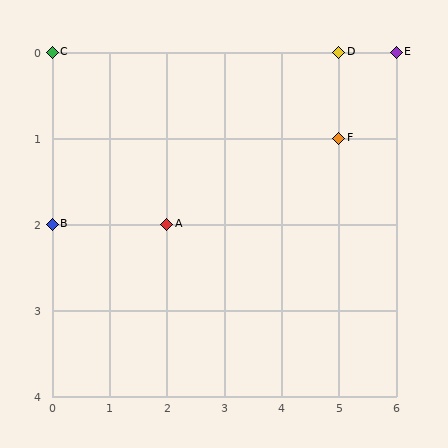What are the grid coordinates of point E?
Point E is at grid coordinates (6, 0).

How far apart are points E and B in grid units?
Points E and B are 6 columns and 2 rows apart (about 6.3 grid units diagonally).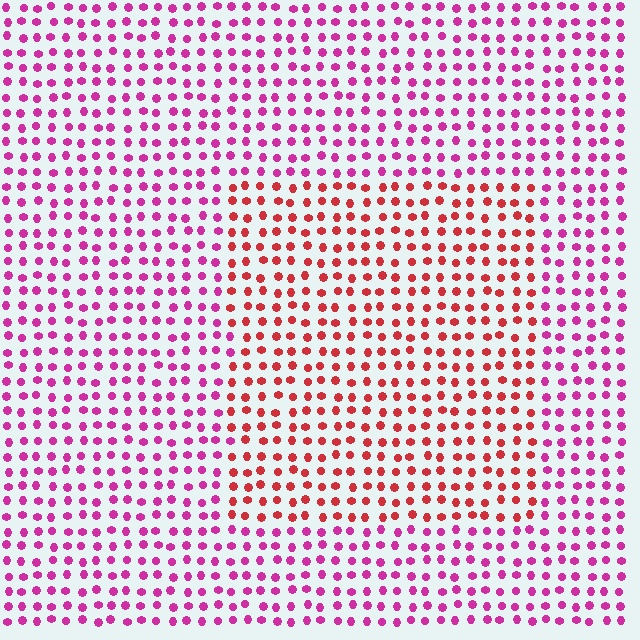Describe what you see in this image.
The image is filled with small magenta elements in a uniform arrangement. A rectangle-shaped region is visible where the elements are tinted to a slightly different hue, forming a subtle color boundary.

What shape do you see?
I see a rectangle.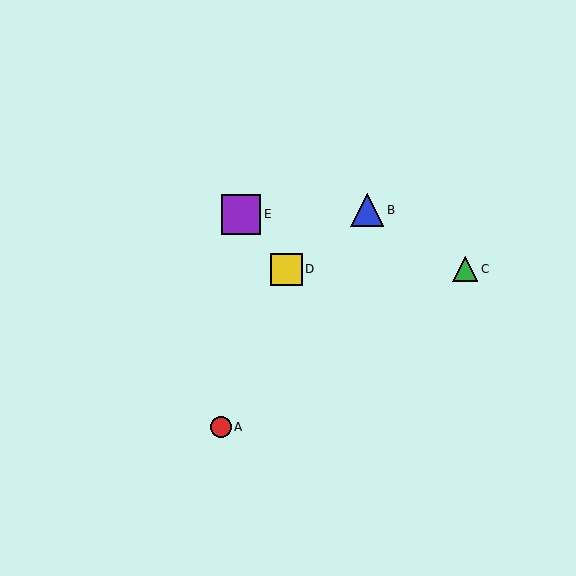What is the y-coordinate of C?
Object C is at y≈269.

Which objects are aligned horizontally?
Objects C, D are aligned horizontally.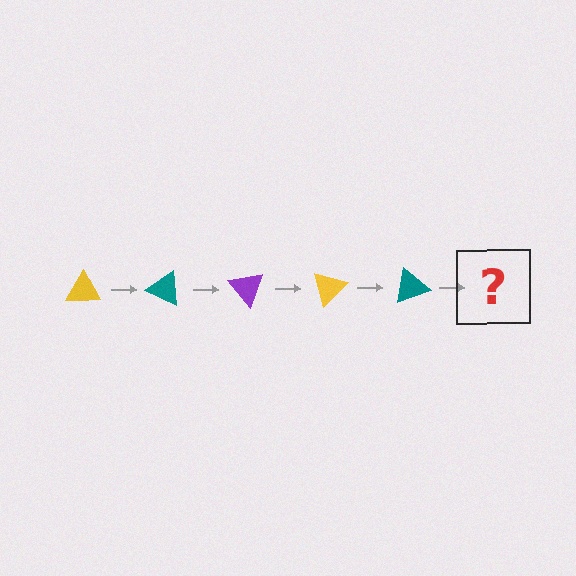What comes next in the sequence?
The next element should be a purple triangle, rotated 125 degrees from the start.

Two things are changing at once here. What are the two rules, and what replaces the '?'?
The two rules are that it rotates 25 degrees each step and the color cycles through yellow, teal, and purple. The '?' should be a purple triangle, rotated 125 degrees from the start.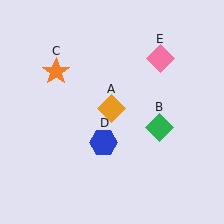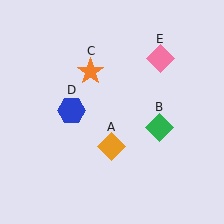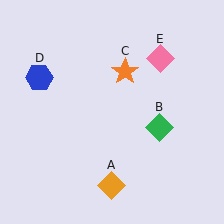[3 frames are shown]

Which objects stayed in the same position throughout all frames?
Green diamond (object B) and pink diamond (object E) remained stationary.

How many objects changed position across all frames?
3 objects changed position: orange diamond (object A), orange star (object C), blue hexagon (object D).